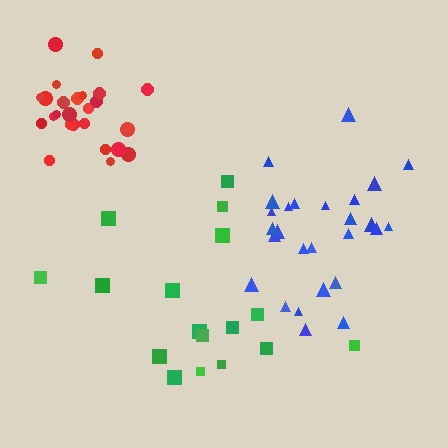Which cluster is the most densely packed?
Red.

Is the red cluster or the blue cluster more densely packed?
Red.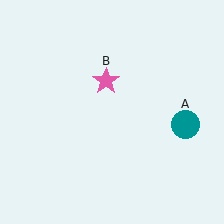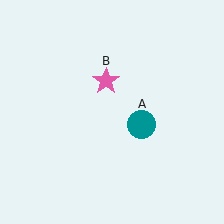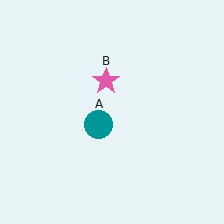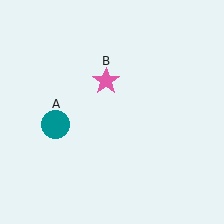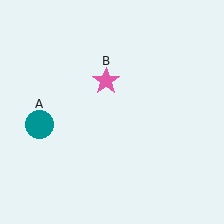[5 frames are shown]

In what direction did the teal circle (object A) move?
The teal circle (object A) moved left.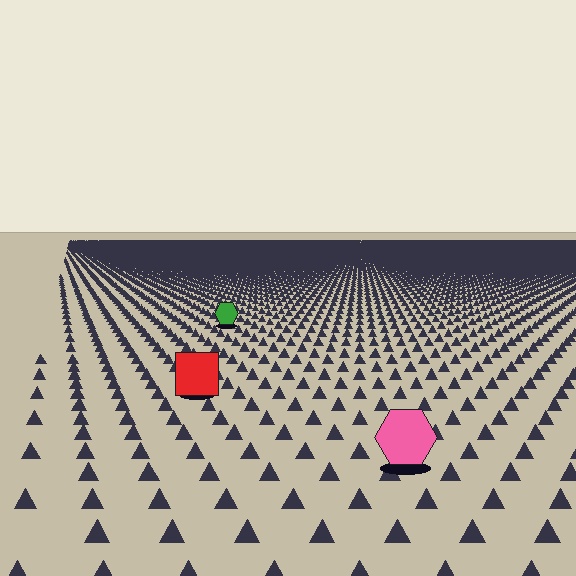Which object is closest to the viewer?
The pink hexagon is closest. The texture marks near it are larger and more spread out.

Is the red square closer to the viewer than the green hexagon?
Yes. The red square is closer — you can tell from the texture gradient: the ground texture is coarser near it.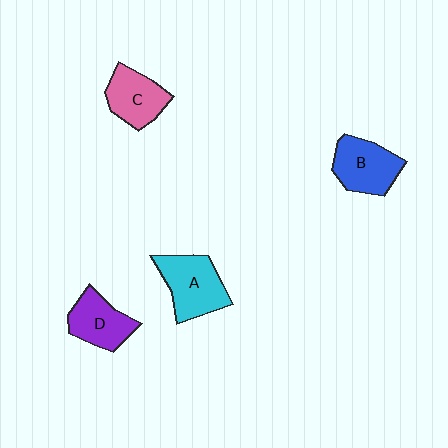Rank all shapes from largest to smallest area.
From largest to smallest: A (cyan), B (blue), C (pink), D (purple).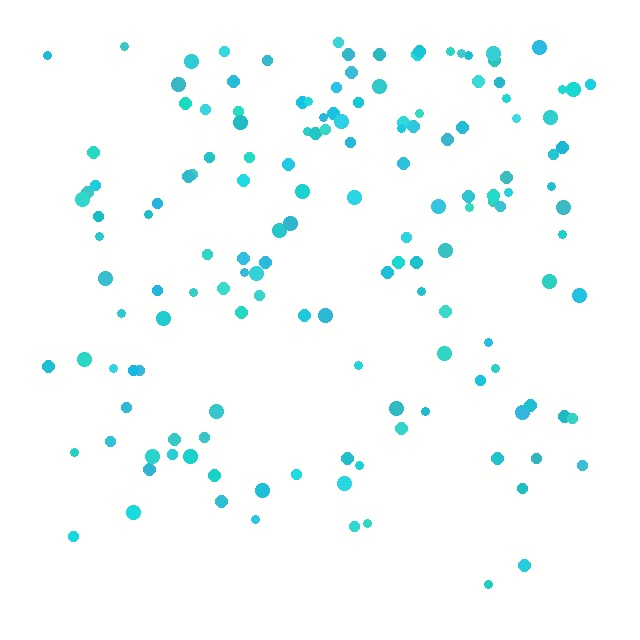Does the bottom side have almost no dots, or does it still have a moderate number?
Still a moderate number, just noticeably fewer than the top.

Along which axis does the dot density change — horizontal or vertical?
Vertical.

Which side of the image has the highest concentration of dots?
The top.